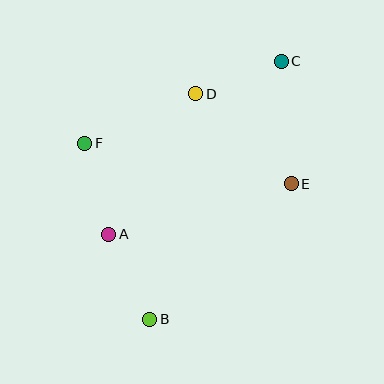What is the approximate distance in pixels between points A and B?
The distance between A and B is approximately 94 pixels.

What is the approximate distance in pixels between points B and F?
The distance between B and F is approximately 187 pixels.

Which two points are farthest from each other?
Points B and C are farthest from each other.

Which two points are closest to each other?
Points C and D are closest to each other.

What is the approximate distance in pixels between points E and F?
The distance between E and F is approximately 210 pixels.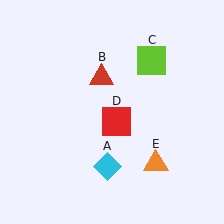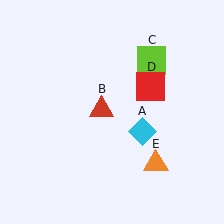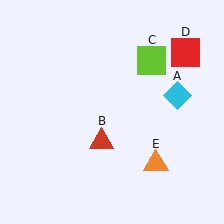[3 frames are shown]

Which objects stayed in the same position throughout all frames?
Lime square (object C) and orange triangle (object E) remained stationary.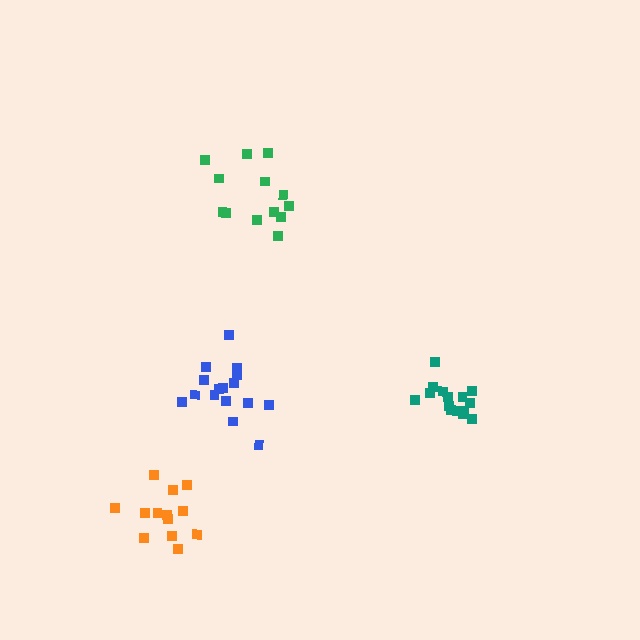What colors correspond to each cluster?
The clusters are colored: teal, green, orange, blue.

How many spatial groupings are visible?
There are 4 spatial groupings.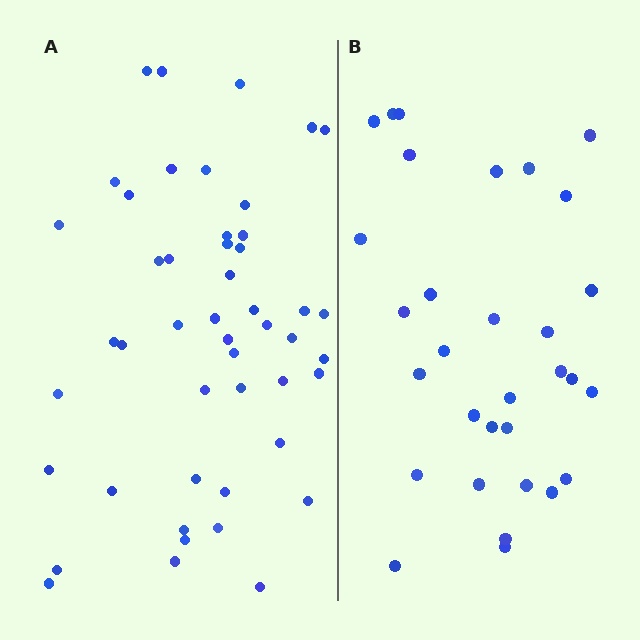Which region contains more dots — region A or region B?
Region A (the left region) has more dots.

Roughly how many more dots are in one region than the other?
Region A has approximately 15 more dots than region B.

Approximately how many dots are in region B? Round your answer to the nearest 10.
About 30 dots. (The exact count is 31, which rounds to 30.)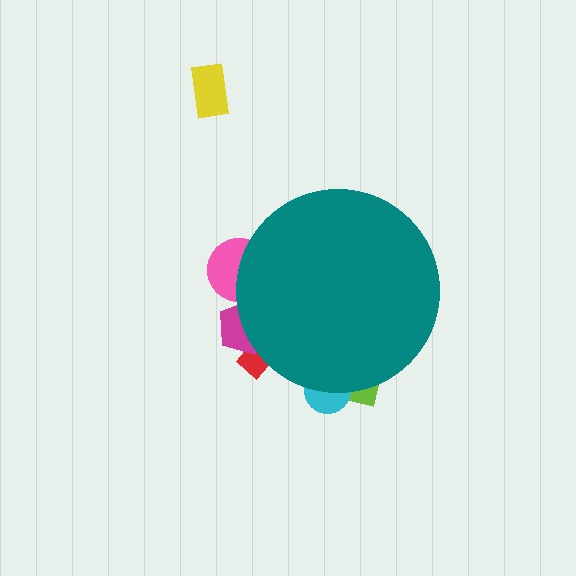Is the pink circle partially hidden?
Yes, the pink circle is partially hidden behind the teal circle.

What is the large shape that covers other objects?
A teal circle.